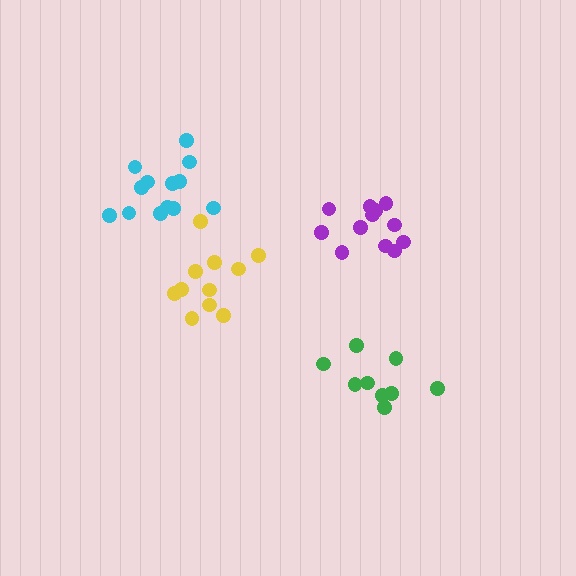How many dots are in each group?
Group 1: 9 dots, Group 2: 12 dots, Group 3: 11 dots, Group 4: 13 dots (45 total).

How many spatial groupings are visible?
There are 4 spatial groupings.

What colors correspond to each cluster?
The clusters are colored: green, purple, yellow, cyan.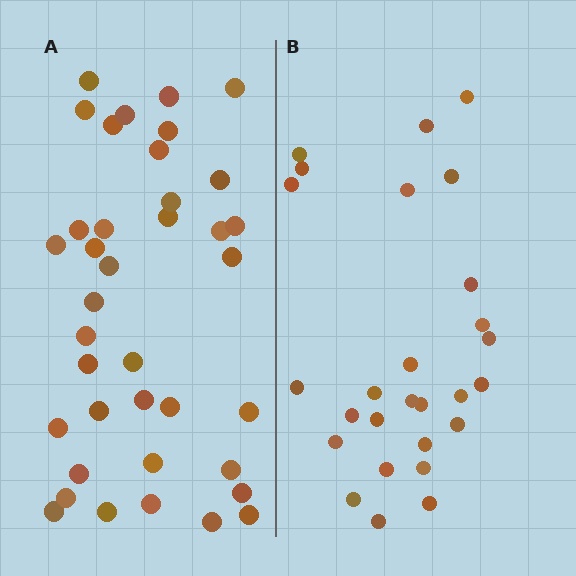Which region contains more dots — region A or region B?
Region A (the left region) has more dots.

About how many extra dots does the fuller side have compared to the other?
Region A has roughly 12 or so more dots than region B.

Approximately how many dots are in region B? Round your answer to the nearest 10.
About 30 dots. (The exact count is 27, which rounds to 30.)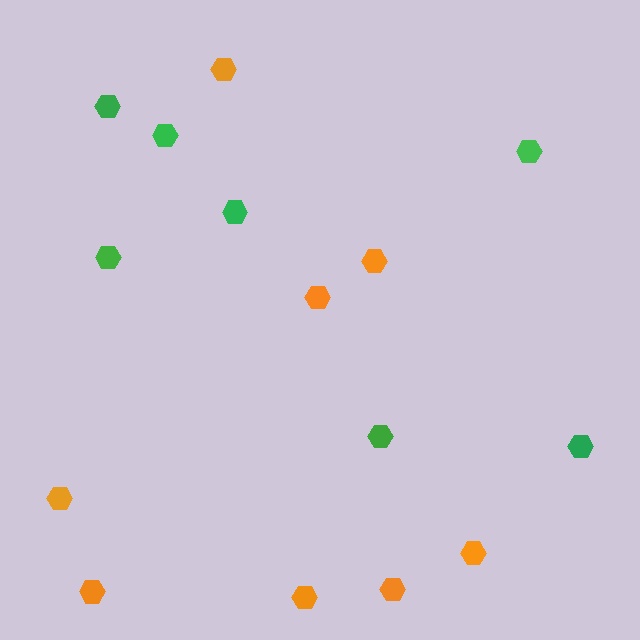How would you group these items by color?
There are 2 groups: one group of green hexagons (7) and one group of orange hexagons (8).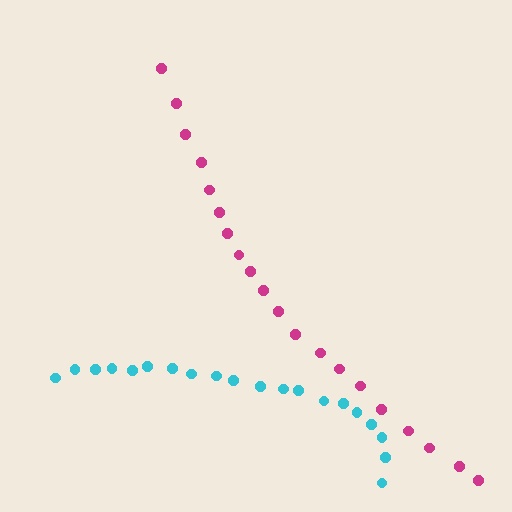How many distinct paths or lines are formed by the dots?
There are 2 distinct paths.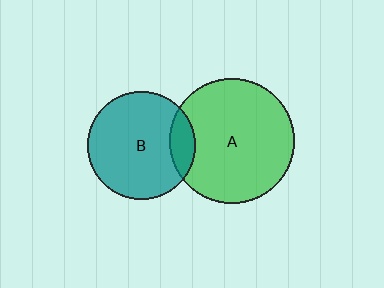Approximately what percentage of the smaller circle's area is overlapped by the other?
Approximately 15%.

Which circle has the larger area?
Circle A (green).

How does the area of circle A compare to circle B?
Approximately 1.3 times.